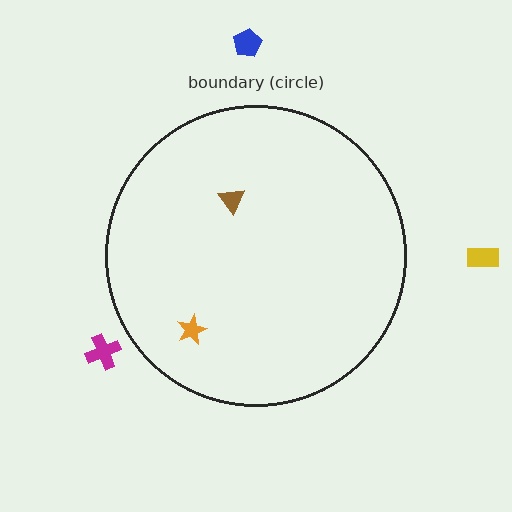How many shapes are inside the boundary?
2 inside, 3 outside.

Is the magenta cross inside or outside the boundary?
Outside.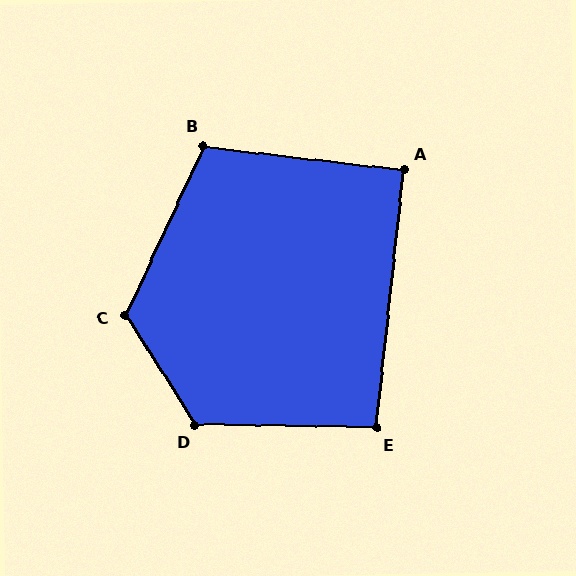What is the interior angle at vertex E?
Approximately 95 degrees (obtuse).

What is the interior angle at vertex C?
Approximately 122 degrees (obtuse).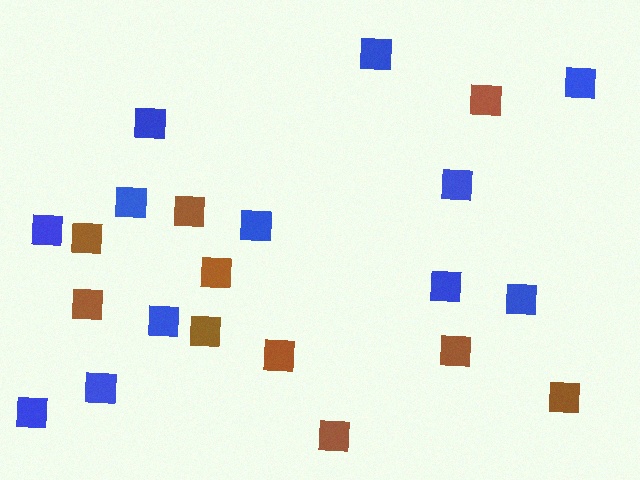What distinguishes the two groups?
There are 2 groups: one group of brown squares (10) and one group of blue squares (12).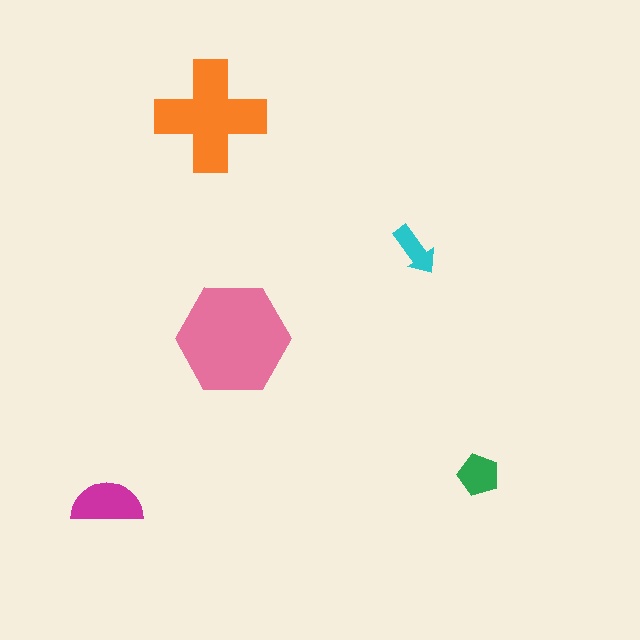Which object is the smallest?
The cyan arrow.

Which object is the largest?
The pink hexagon.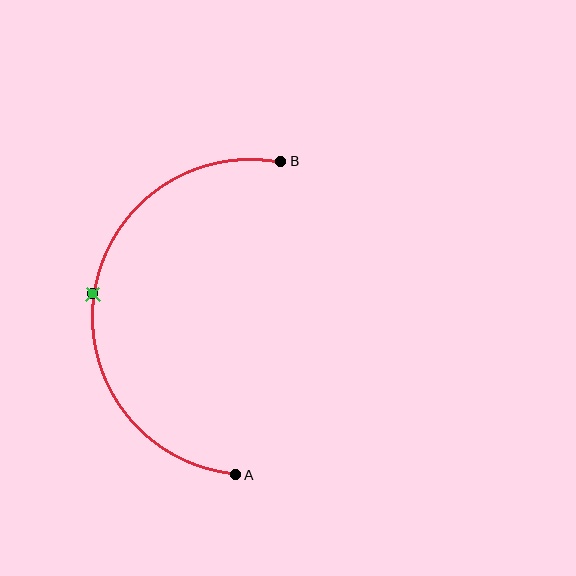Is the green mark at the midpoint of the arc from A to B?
Yes. The green mark lies on the arc at equal arc-length from both A and B — it is the arc midpoint.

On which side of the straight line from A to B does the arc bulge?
The arc bulges to the left of the straight line connecting A and B.